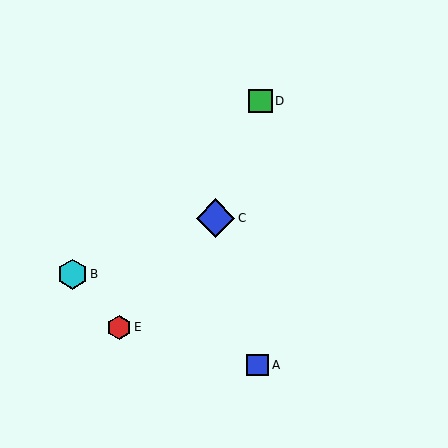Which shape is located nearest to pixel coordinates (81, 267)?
The cyan hexagon (labeled B) at (72, 274) is nearest to that location.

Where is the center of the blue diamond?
The center of the blue diamond is at (215, 218).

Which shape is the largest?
The blue diamond (labeled C) is the largest.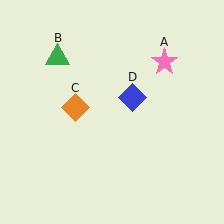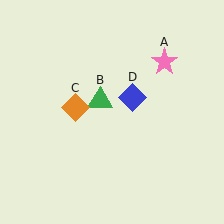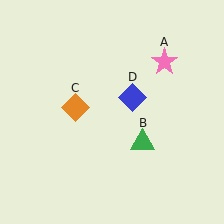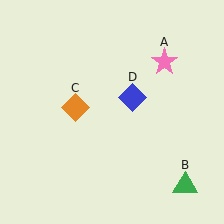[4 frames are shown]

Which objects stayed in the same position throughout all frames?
Pink star (object A) and orange diamond (object C) and blue diamond (object D) remained stationary.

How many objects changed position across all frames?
1 object changed position: green triangle (object B).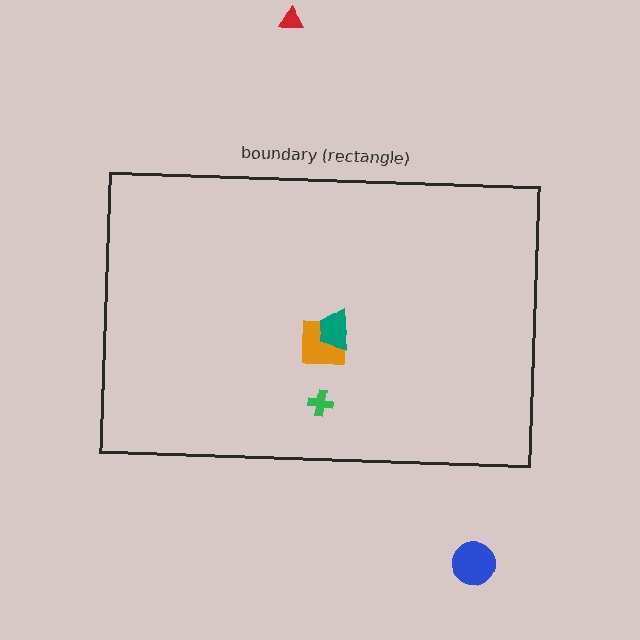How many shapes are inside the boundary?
3 inside, 2 outside.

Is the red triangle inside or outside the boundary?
Outside.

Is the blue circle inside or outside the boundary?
Outside.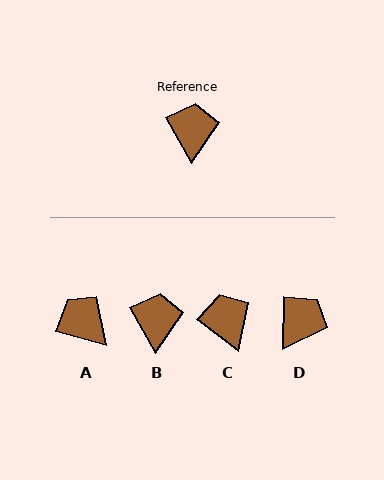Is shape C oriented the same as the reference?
No, it is off by about 23 degrees.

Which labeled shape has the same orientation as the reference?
B.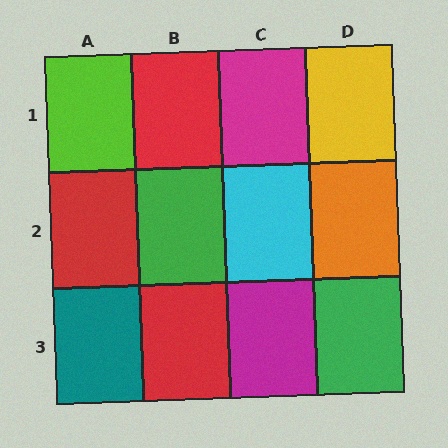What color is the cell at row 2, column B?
Green.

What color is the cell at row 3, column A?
Teal.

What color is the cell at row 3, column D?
Green.